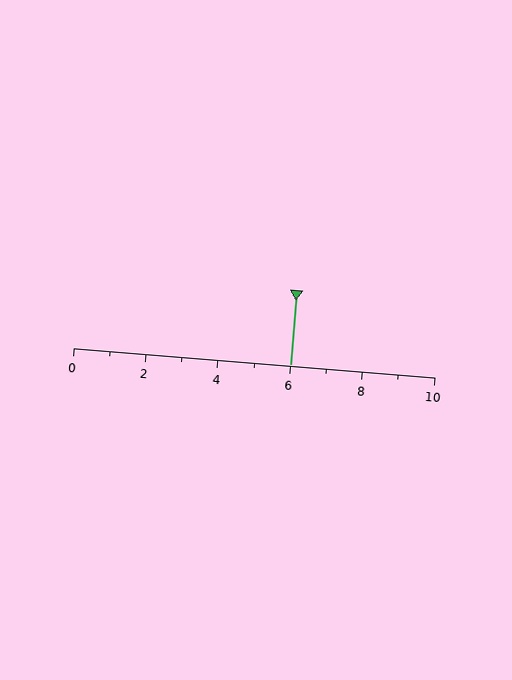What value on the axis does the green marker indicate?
The marker indicates approximately 6.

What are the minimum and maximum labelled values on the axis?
The axis runs from 0 to 10.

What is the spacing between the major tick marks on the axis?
The major ticks are spaced 2 apart.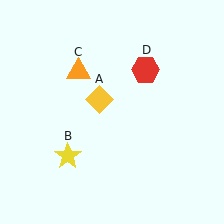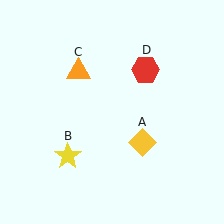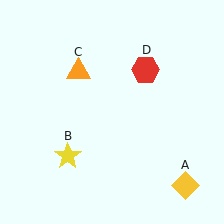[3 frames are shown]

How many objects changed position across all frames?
1 object changed position: yellow diamond (object A).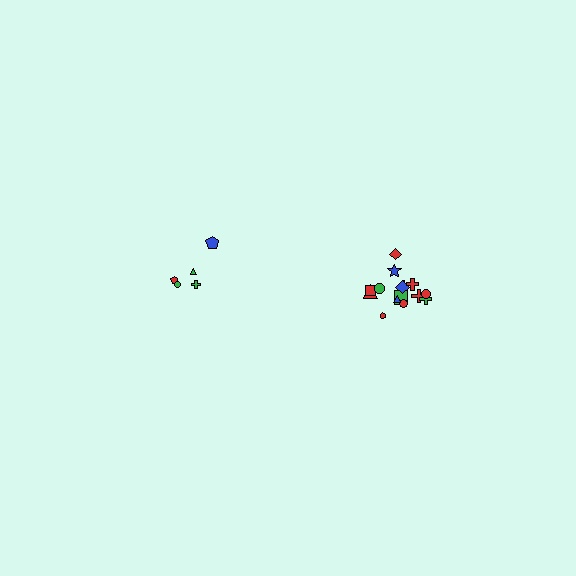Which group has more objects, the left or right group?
The right group.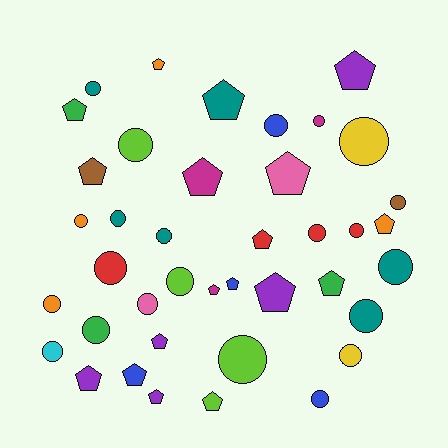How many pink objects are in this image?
There are 2 pink objects.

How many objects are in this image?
There are 40 objects.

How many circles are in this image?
There are 22 circles.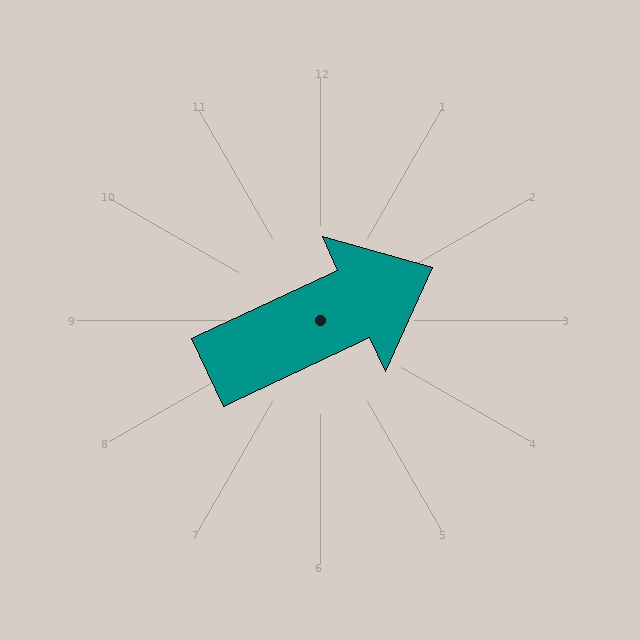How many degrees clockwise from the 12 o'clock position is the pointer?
Approximately 65 degrees.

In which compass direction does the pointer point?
Northeast.